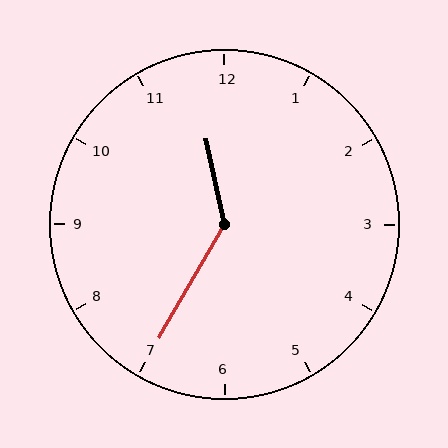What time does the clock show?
11:35.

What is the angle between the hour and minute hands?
Approximately 138 degrees.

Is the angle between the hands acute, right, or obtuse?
It is obtuse.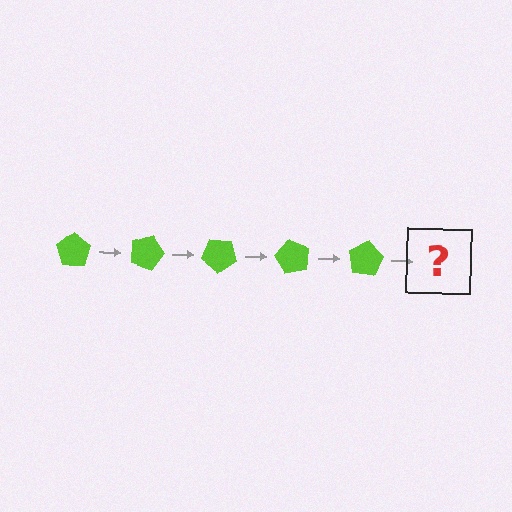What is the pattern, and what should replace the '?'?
The pattern is that the pentagon rotates 20 degrees each step. The '?' should be a lime pentagon rotated 100 degrees.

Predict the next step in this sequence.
The next step is a lime pentagon rotated 100 degrees.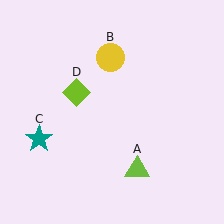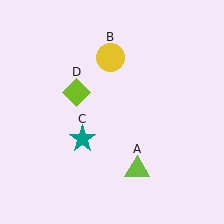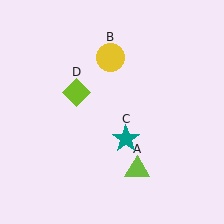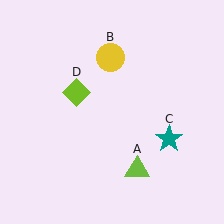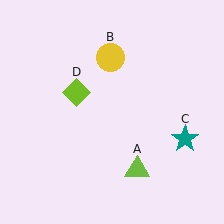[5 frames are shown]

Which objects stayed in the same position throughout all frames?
Lime triangle (object A) and yellow circle (object B) and lime diamond (object D) remained stationary.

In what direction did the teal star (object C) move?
The teal star (object C) moved right.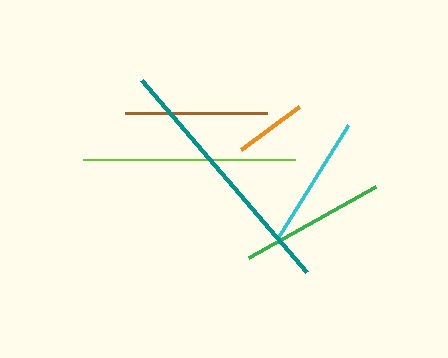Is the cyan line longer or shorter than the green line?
The green line is longer than the cyan line.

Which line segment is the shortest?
The orange line is the shortest at approximately 72 pixels.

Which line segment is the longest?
The teal line is the longest at approximately 254 pixels.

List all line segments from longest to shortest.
From longest to shortest: teal, lime, green, brown, cyan, orange.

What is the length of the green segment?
The green segment is approximately 145 pixels long.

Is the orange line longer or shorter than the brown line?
The brown line is longer than the orange line.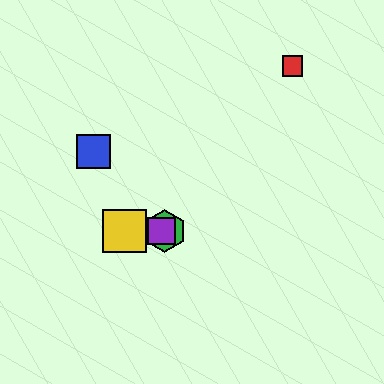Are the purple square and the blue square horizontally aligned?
No, the purple square is at y≈231 and the blue square is at y≈151.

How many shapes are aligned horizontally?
3 shapes (the green hexagon, the yellow square, the purple square) are aligned horizontally.